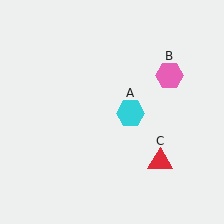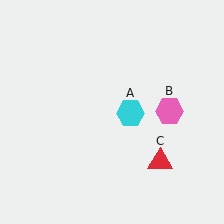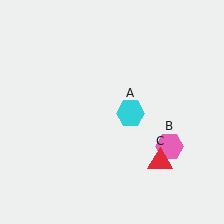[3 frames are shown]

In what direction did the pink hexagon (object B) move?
The pink hexagon (object B) moved down.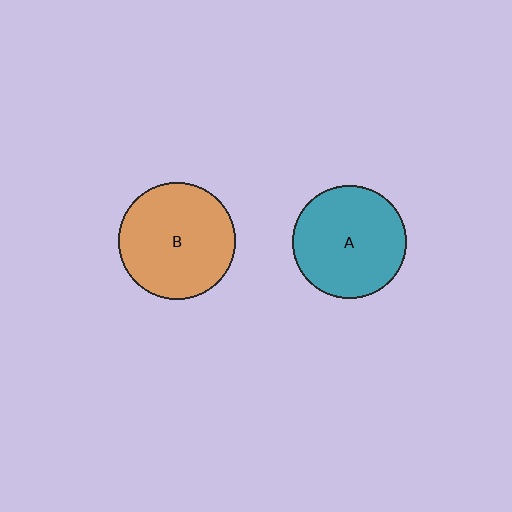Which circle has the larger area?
Circle B (orange).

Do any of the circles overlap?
No, none of the circles overlap.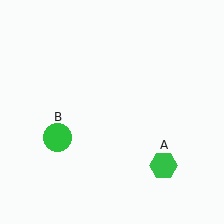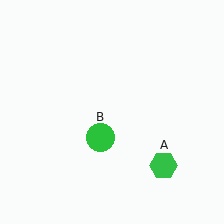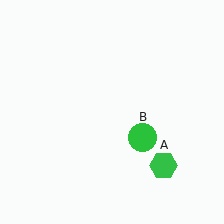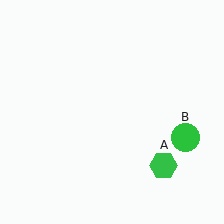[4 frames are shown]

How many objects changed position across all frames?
1 object changed position: green circle (object B).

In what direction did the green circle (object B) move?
The green circle (object B) moved right.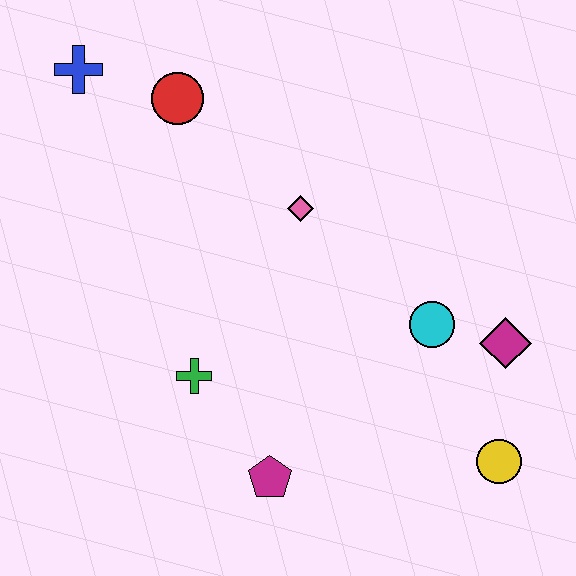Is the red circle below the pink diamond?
No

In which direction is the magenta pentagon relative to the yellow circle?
The magenta pentagon is to the left of the yellow circle.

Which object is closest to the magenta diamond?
The cyan circle is closest to the magenta diamond.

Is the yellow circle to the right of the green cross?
Yes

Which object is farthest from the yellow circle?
The blue cross is farthest from the yellow circle.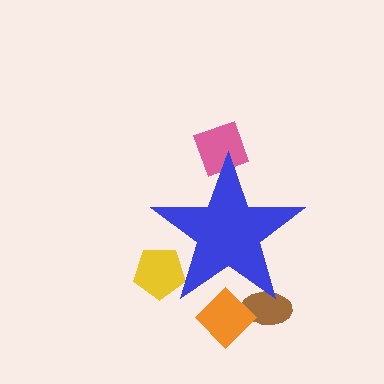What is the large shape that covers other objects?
A blue star.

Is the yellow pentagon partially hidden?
Yes, the yellow pentagon is partially hidden behind the blue star.